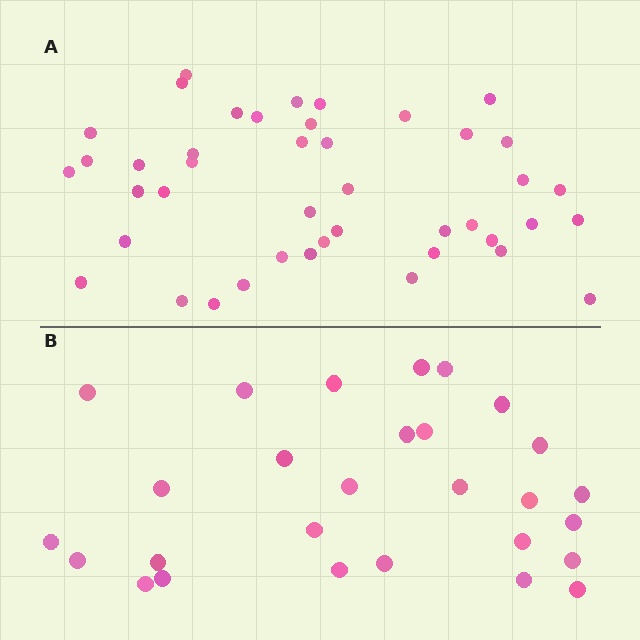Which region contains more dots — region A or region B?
Region A (the top region) has more dots.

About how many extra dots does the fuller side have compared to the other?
Region A has approximately 15 more dots than region B.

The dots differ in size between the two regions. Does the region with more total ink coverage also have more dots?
No. Region B has more total ink coverage because its dots are larger, but region A actually contains more individual dots. Total area can be misleading — the number of items is what matters here.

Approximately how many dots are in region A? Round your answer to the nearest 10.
About 40 dots. (The exact count is 43, which rounds to 40.)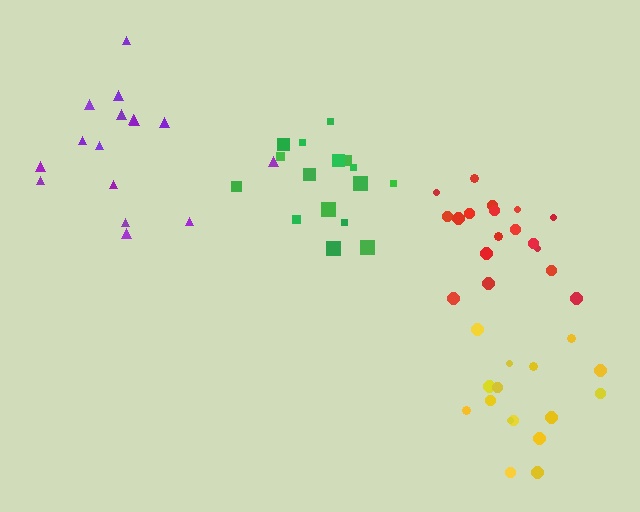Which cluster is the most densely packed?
Yellow.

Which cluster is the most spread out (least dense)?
Purple.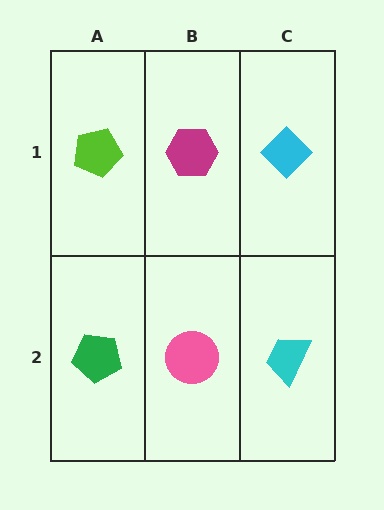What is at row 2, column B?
A pink circle.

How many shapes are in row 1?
3 shapes.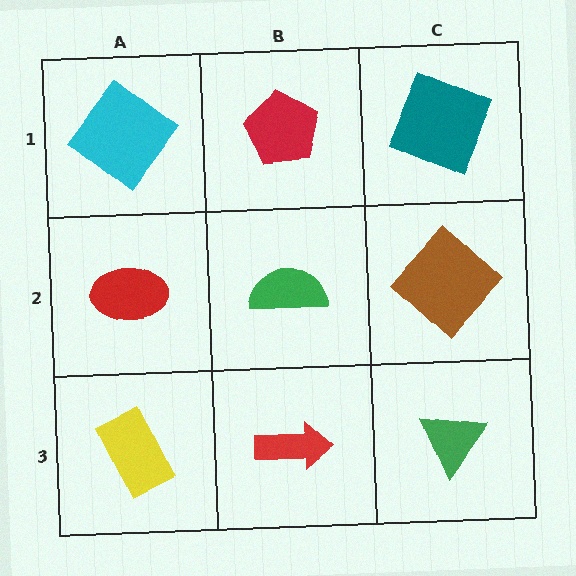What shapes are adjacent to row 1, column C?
A brown diamond (row 2, column C), a red pentagon (row 1, column B).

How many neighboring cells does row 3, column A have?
2.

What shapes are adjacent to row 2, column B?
A red pentagon (row 1, column B), a red arrow (row 3, column B), a red ellipse (row 2, column A), a brown diamond (row 2, column C).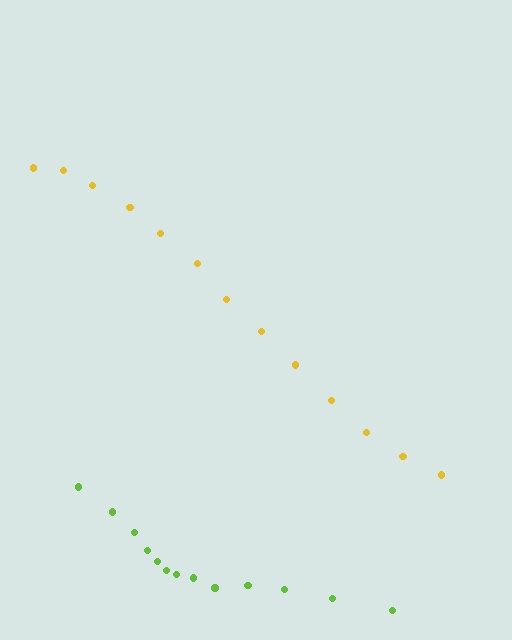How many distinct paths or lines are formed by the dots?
There are 2 distinct paths.